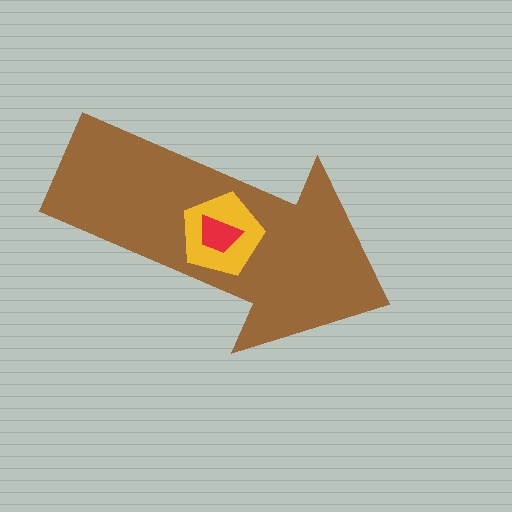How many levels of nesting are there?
3.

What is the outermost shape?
The brown arrow.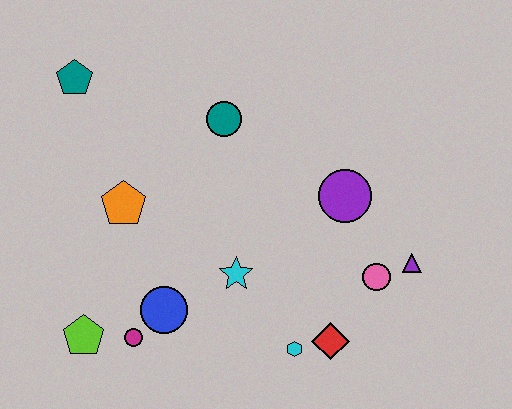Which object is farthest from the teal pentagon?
The purple triangle is farthest from the teal pentagon.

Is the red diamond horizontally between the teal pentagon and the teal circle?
No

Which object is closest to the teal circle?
The orange pentagon is closest to the teal circle.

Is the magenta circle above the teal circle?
No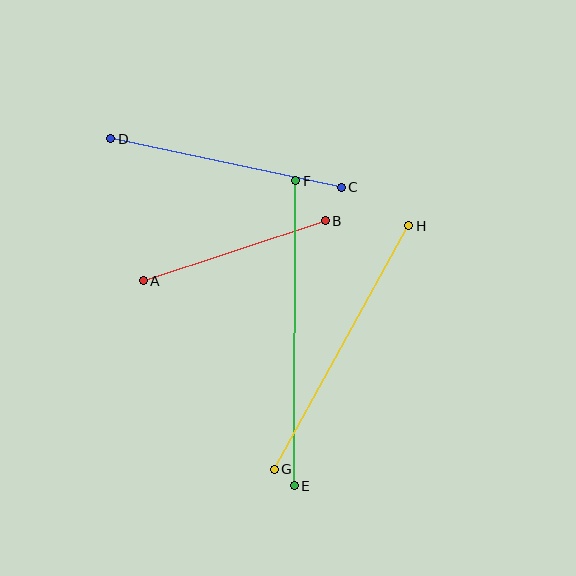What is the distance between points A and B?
The distance is approximately 191 pixels.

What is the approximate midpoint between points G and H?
The midpoint is at approximately (342, 348) pixels.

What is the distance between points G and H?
The distance is approximately 278 pixels.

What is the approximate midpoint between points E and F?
The midpoint is at approximately (295, 333) pixels.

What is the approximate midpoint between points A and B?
The midpoint is at approximately (234, 251) pixels.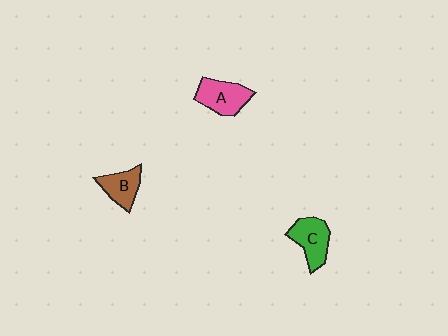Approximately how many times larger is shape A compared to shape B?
Approximately 1.3 times.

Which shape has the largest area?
Shape A (pink).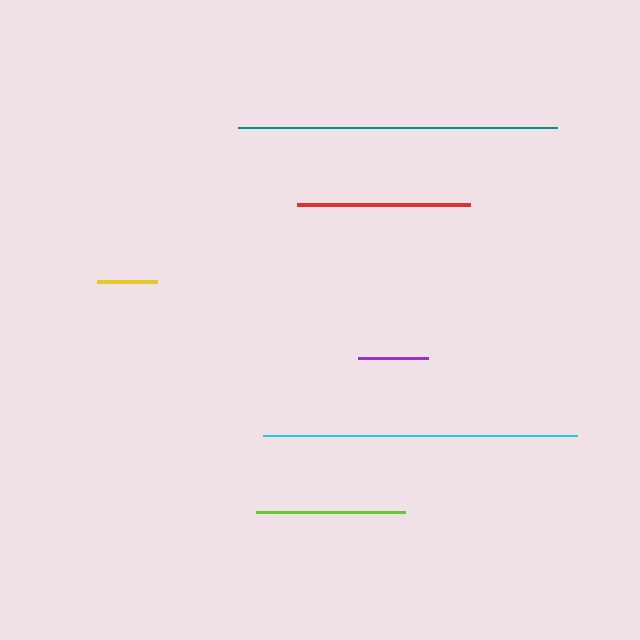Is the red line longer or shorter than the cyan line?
The cyan line is longer than the red line.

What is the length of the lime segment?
The lime segment is approximately 149 pixels long.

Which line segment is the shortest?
The yellow line is the shortest at approximately 60 pixels.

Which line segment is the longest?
The teal line is the longest at approximately 318 pixels.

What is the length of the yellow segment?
The yellow segment is approximately 60 pixels long.